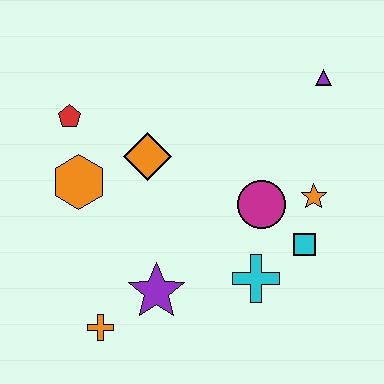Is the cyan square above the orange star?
No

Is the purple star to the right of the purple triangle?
No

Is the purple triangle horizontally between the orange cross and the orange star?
No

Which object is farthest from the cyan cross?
The red pentagon is farthest from the cyan cross.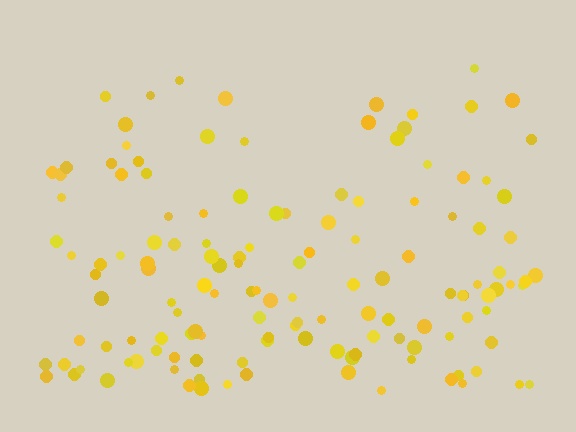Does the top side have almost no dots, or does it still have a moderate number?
Still a moderate number, just noticeably fewer than the bottom.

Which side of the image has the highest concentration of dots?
The bottom.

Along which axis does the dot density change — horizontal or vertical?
Vertical.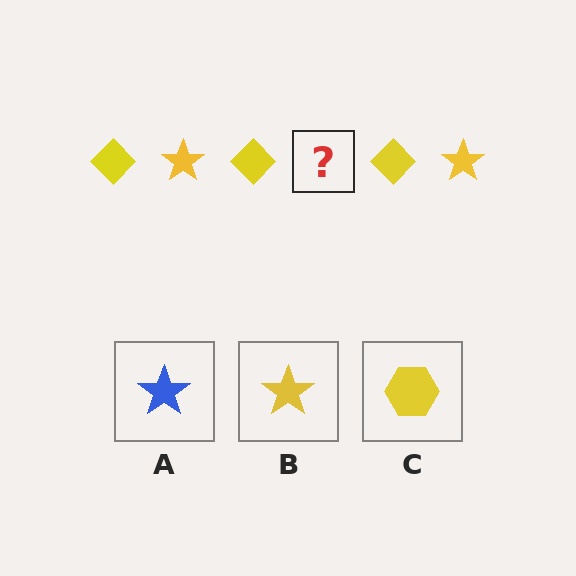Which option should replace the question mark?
Option B.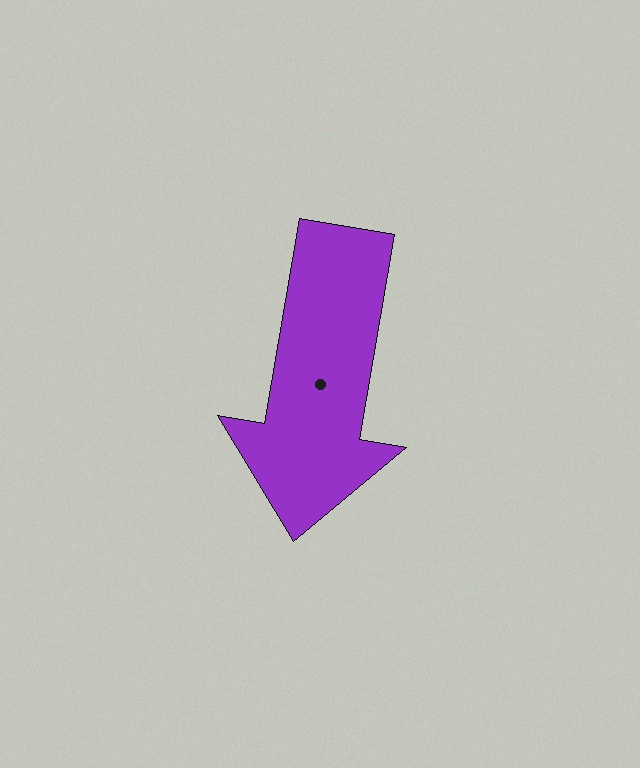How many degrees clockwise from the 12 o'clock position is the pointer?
Approximately 190 degrees.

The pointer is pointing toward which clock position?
Roughly 6 o'clock.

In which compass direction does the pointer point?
South.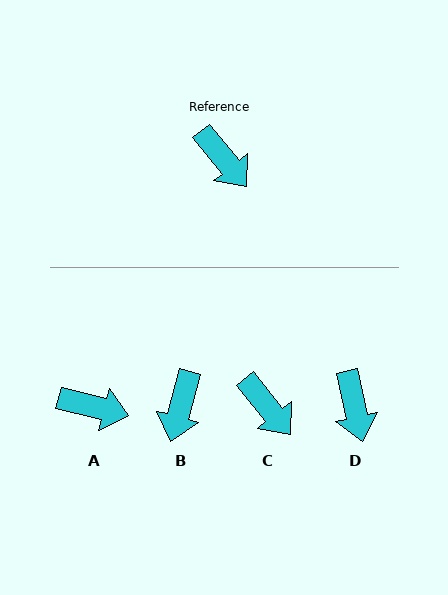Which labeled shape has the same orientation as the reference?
C.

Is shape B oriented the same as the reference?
No, it is off by about 54 degrees.